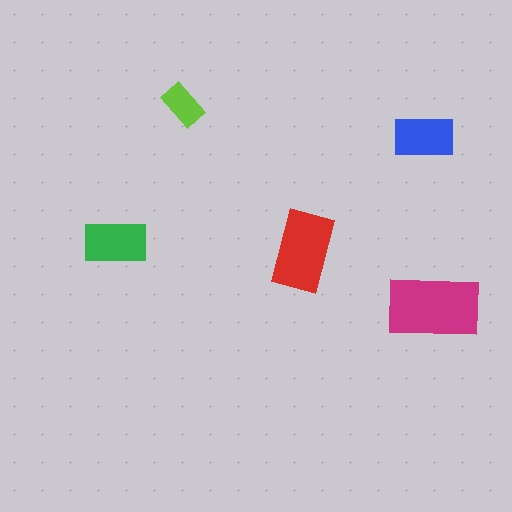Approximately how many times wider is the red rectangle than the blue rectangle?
About 1.5 times wider.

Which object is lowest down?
The magenta rectangle is bottommost.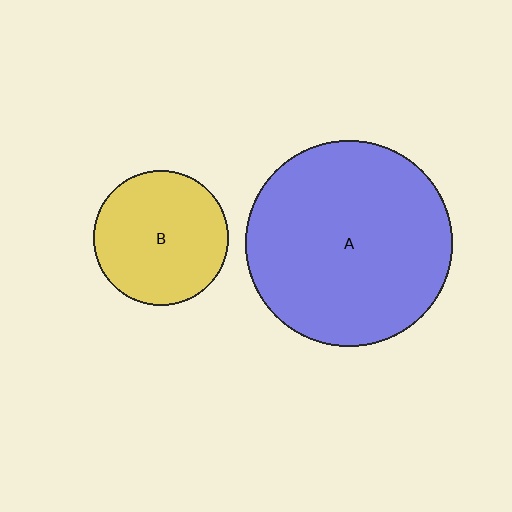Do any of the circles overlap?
No, none of the circles overlap.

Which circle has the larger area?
Circle A (blue).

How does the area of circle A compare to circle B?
Approximately 2.3 times.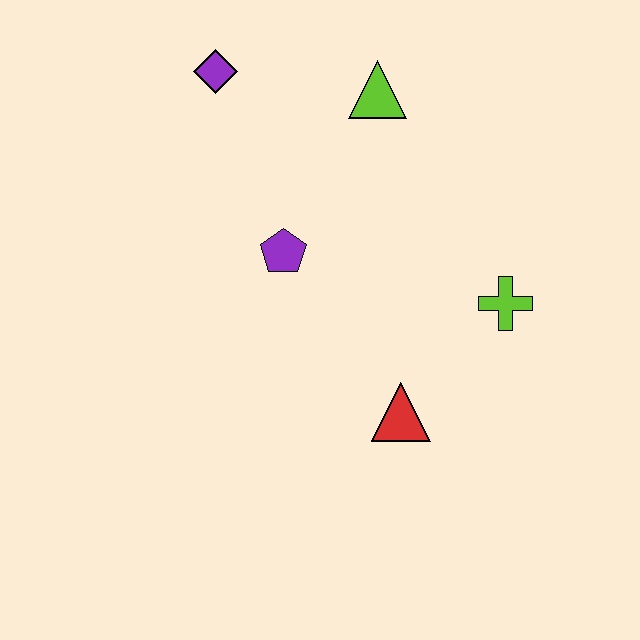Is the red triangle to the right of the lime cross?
No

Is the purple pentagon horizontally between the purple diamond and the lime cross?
Yes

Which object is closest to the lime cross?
The red triangle is closest to the lime cross.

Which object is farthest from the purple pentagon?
The lime cross is farthest from the purple pentagon.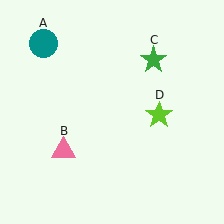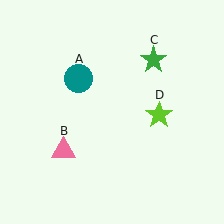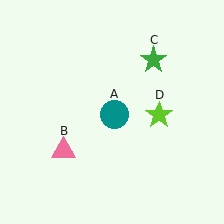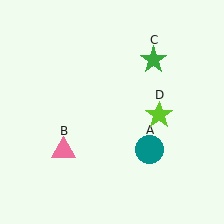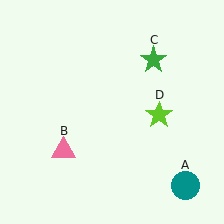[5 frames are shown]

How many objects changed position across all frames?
1 object changed position: teal circle (object A).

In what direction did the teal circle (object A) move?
The teal circle (object A) moved down and to the right.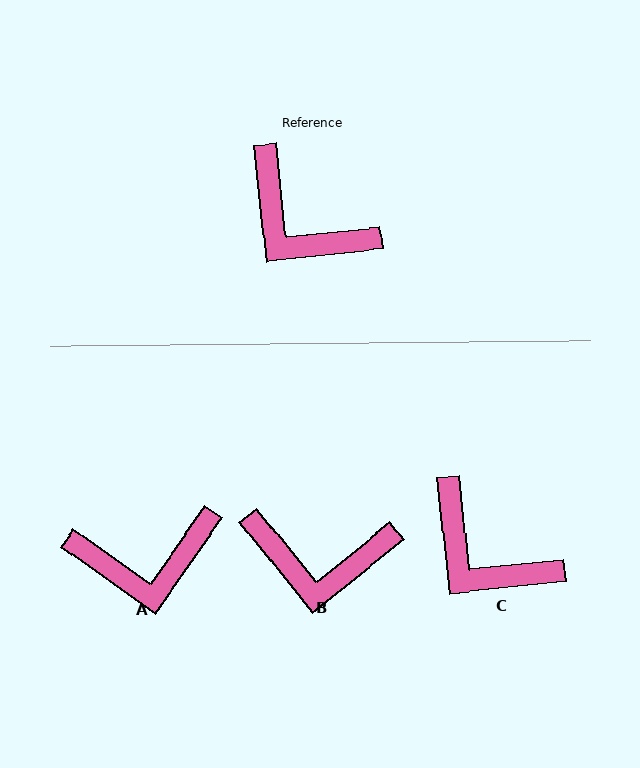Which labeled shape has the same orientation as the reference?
C.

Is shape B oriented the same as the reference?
No, it is off by about 33 degrees.